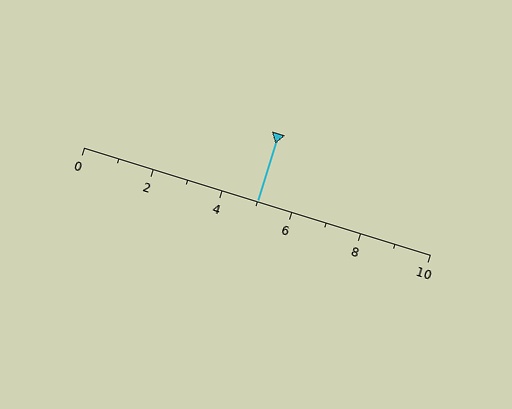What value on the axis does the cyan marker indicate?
The marker indicates approximately 5.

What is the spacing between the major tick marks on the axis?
The major ticks are spaced 2 apart.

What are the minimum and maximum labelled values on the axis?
The axis runs from 0 to 10.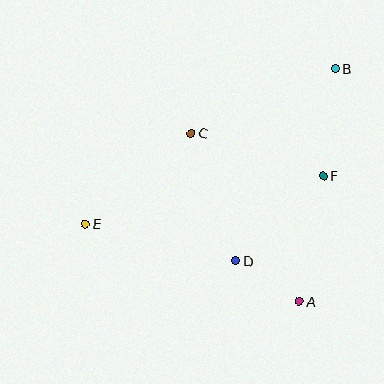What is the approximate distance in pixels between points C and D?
The distance between C and D is approximately 135 pixels.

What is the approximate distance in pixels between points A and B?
The distance between A and B is approximately 236 pixels.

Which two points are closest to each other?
Points A and D are closest to each other.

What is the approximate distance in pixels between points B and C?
The distance between B and C is approximately 158 pixels.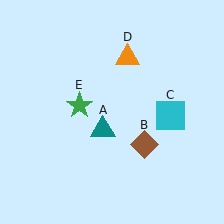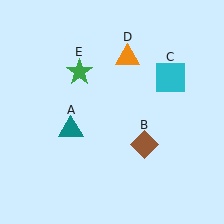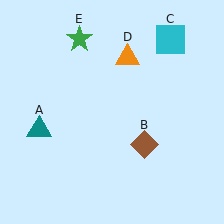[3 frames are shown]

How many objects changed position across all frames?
3 objects changed position: teal triangle (object A), cyan square (object C), green star (object E).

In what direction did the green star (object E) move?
The green star (object E) moved up.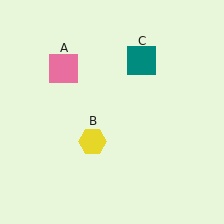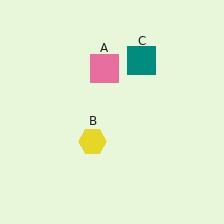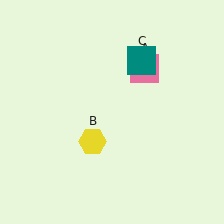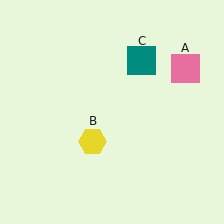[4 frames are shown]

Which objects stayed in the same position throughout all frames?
Yellow hexagon (object B) and teal square (object C) remained stationary.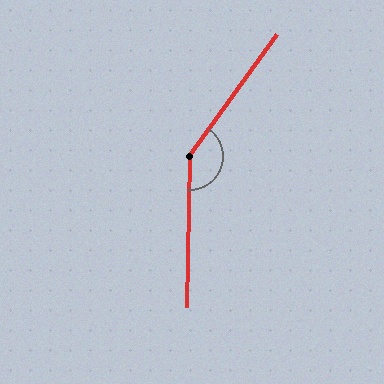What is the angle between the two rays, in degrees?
Approximately 145 degrees.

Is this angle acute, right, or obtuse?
It is obtuse.